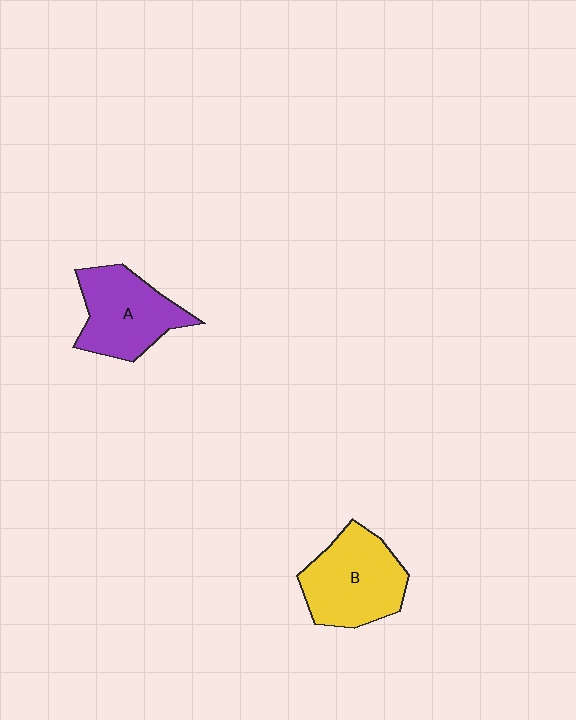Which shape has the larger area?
Shape B (yellow).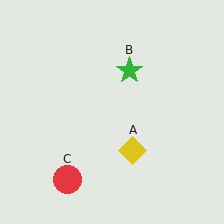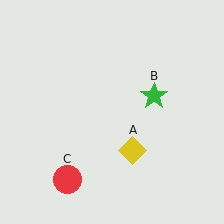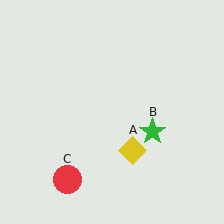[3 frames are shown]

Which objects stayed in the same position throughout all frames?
Yellow diamond (object A) and red circle (object C) remained stationary.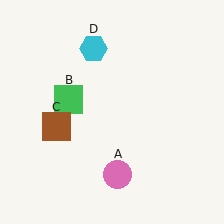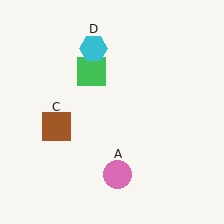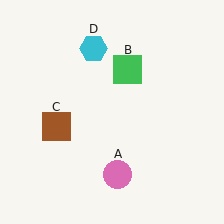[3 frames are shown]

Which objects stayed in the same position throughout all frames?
Pink circle (object A) and brown square (object C) and cyan hexagon (object D) remained stationary.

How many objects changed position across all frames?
1 object changed position: green square (object B).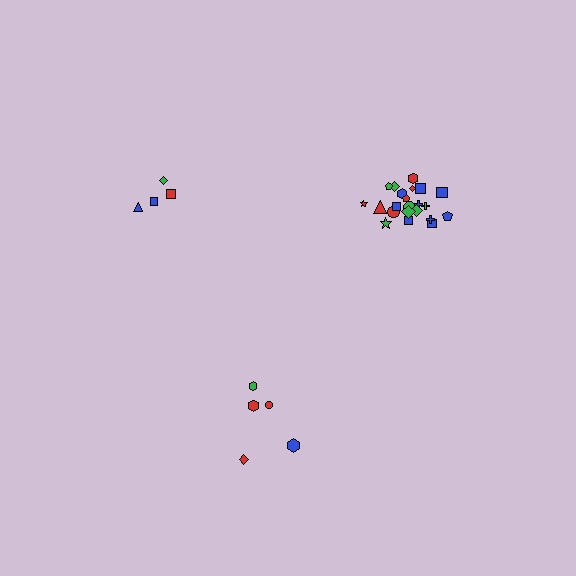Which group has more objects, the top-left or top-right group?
The top-right group.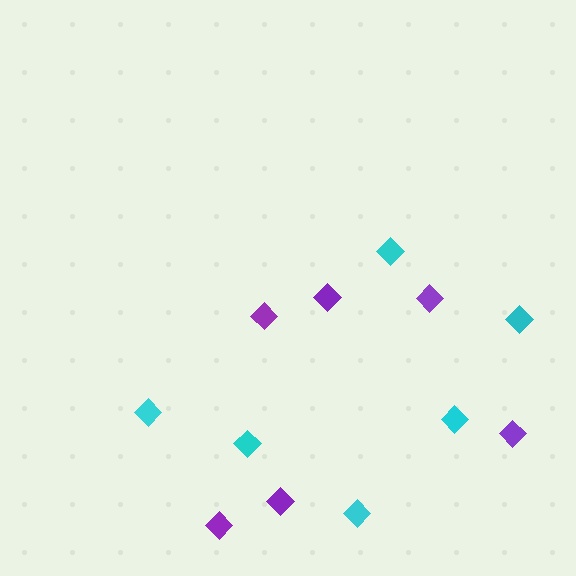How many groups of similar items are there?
There are 2 groups: one group of purple diamonds (6) and one group of cyan diamonds (6).